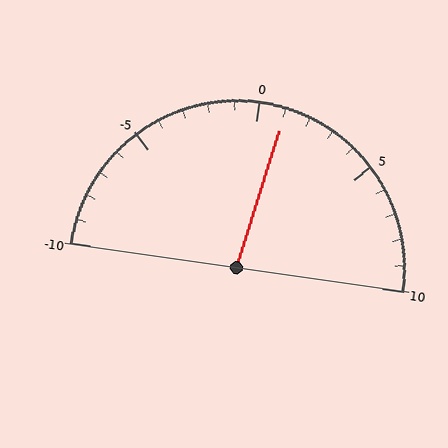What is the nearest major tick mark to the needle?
The nearest major tick mark is 0.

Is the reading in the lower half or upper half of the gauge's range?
The reading is in the upper half of the range (-10 to 10).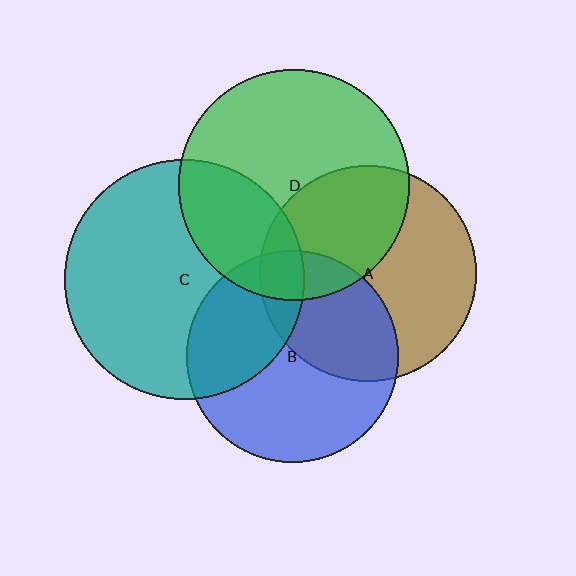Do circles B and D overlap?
Yes.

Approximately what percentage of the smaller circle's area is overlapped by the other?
Approximately 15%.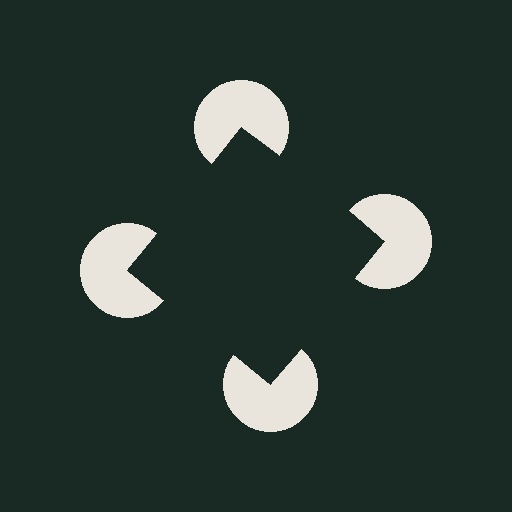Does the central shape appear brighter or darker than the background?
It typically appears slightly darker than the background, even though no actual brightness change is drawn.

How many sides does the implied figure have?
4 sides.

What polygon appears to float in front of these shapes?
An illusory square — its edges are inferred from the aligned wedge cuts in the pac-man discs, not physically drawn.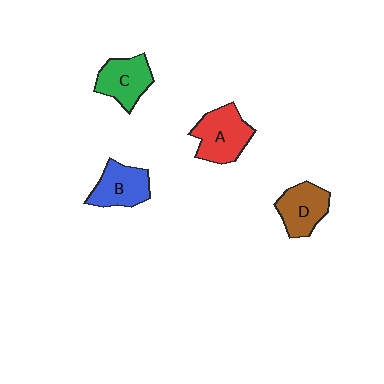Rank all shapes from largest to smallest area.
From largest to smallest: A (red), C (green), D (brown), B (blue).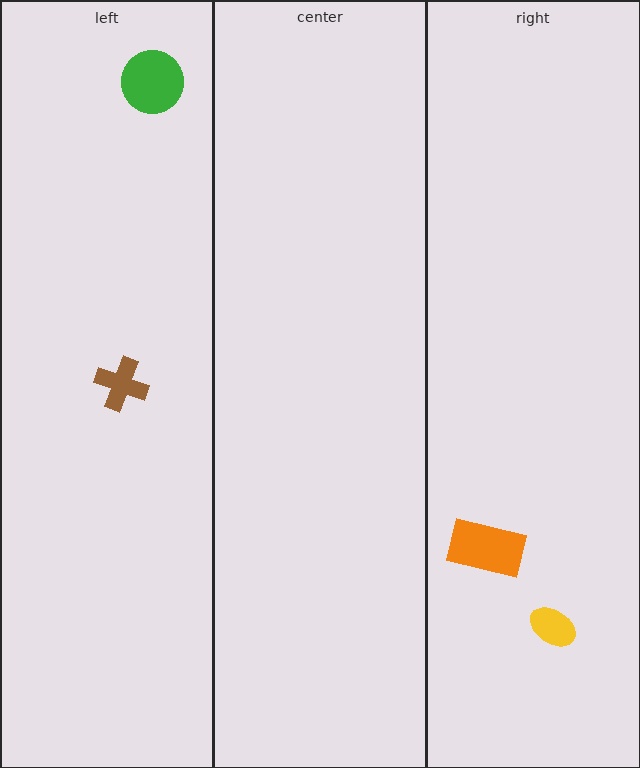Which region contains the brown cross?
The left region.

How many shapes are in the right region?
2.